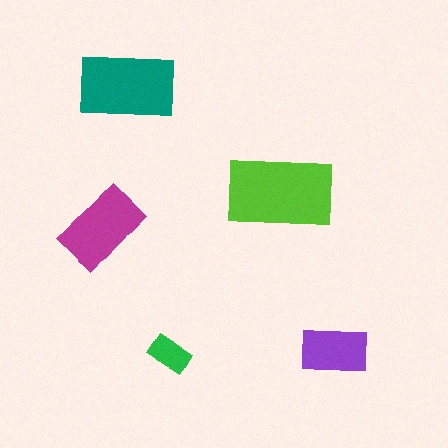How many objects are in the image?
There are 5 objects in the image.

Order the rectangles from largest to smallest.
the lime one, the teal one, the magenta one, the purple one, the green one.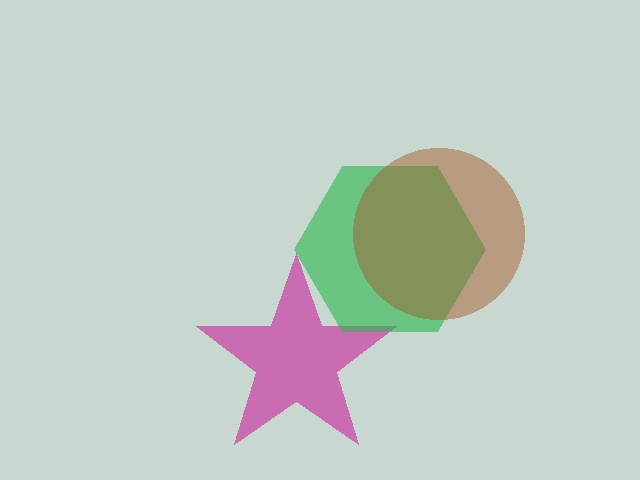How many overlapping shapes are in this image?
There are 3 overlapping shapes in the image.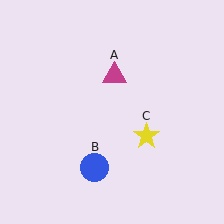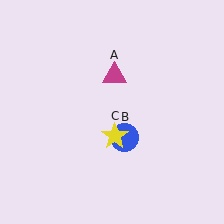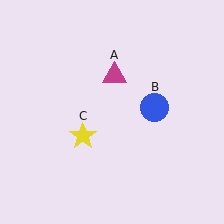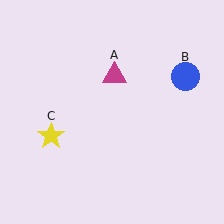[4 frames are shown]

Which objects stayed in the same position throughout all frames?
Magenta triangle (object A) remained stationary.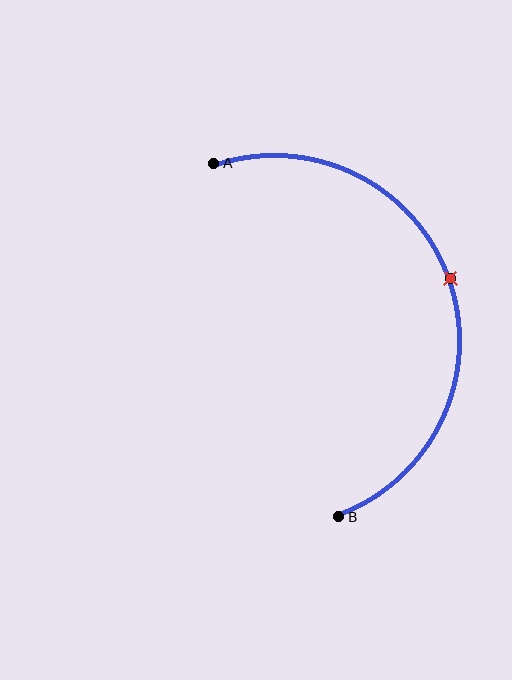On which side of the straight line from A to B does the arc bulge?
The arc bulges to the right of the straight line connecting A and B.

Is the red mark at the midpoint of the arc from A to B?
Yes. The red mark lies on the arc at equal arc-length from both A and B — it is the arc midpoint.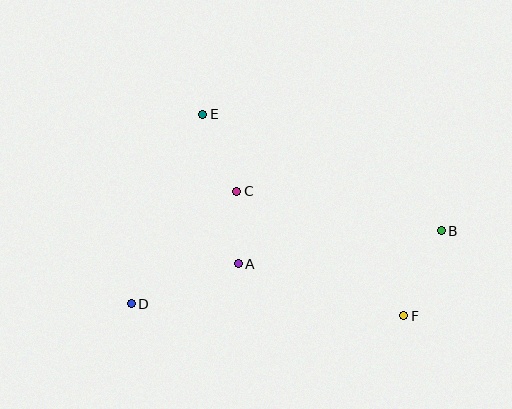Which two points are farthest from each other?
Points B and D are farthest from each other.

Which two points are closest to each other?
Points A and C are closest to each other.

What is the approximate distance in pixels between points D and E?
The distance between D and E is approximately 202 pixels.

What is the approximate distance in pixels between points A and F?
The distance between A and F is approximately 173 pixels.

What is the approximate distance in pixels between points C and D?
The distance between C and D is approximately 154 pixels.